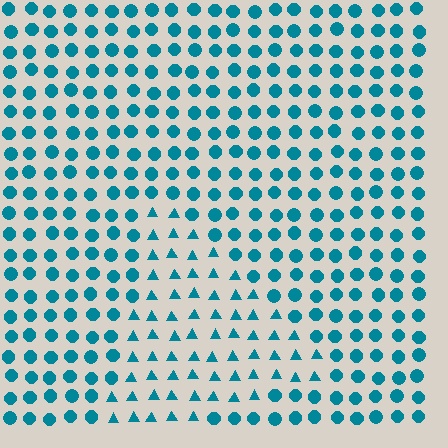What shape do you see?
I see a triangle.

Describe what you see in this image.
The image is filled with small teal elements arranged in a uniform grid. A triangle-shaped region contains triangles, while the surrounding area contains circles. The boundary is defined purely by the change in element shape.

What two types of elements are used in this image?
The image uses triangles inside the triangle region and circles outside it.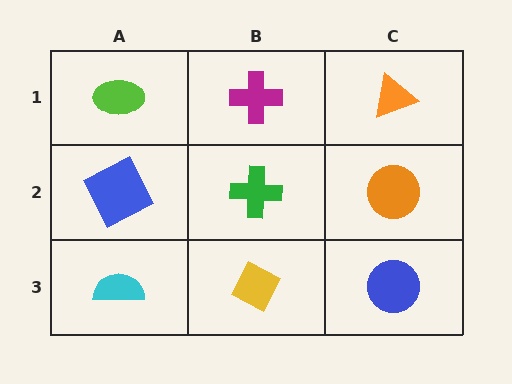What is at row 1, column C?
An orange triangle.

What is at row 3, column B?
A yellow diamond.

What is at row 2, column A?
A blue square.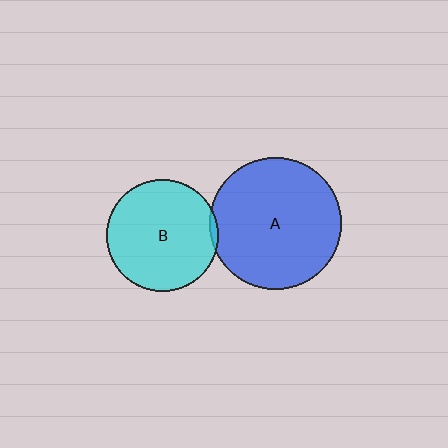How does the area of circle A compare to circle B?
Approximately 1.4 times.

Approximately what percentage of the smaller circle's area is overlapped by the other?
Approximately 5%.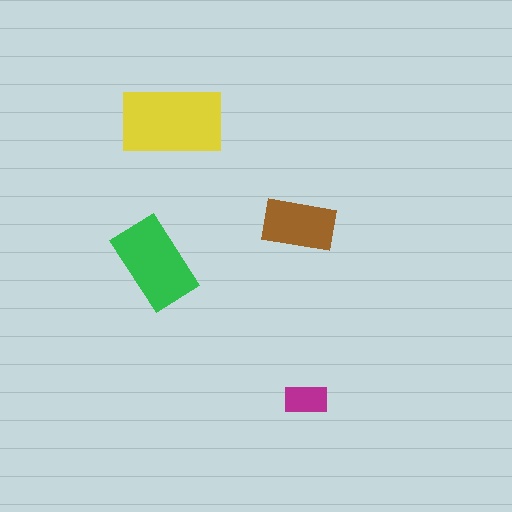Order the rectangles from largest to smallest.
the yellow one, the green one, the brown one, the magenta one.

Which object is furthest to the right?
The magenta rectangle is rightmost.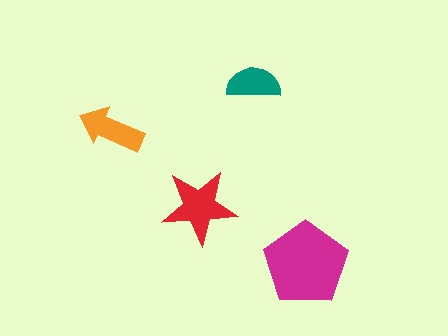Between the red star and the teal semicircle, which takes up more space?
The red star.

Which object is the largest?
The magenta pentagon.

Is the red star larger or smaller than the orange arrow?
Larger.